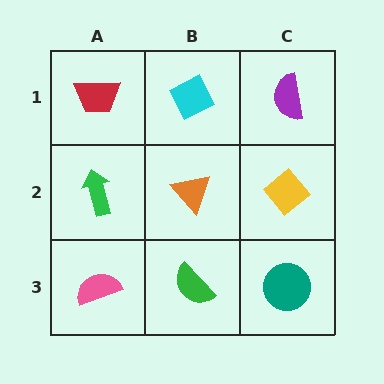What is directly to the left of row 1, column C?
A cyan diamond.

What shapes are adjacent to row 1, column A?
A green arrow (row 2, column A), a cyan diamond (row 1, column B).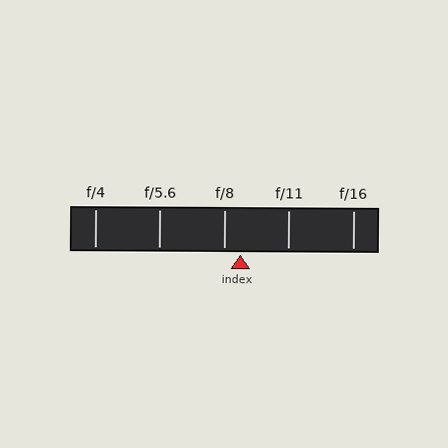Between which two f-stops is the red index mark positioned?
The index mark is between f/8 and f/11.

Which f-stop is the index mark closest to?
The index mark is closest to f/8.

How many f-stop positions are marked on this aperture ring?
There are 5 f-stop positions marked.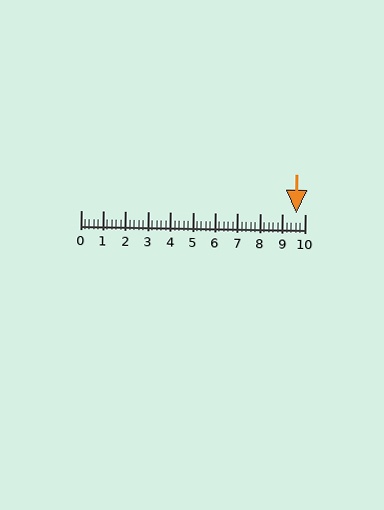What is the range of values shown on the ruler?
The ruler shows values from 0 to 10.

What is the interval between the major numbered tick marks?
The major tick marks are spaced 1 units apart.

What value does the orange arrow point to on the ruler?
The orange arrow points to approximately 9.6.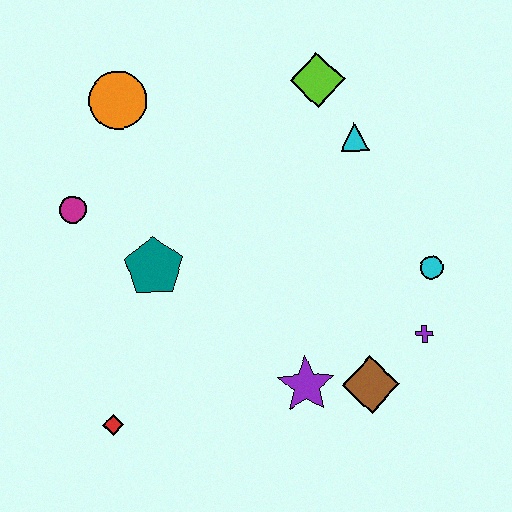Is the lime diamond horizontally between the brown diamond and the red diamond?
Yes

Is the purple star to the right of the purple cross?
No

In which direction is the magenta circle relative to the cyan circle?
The magenta circle is to the left of the cyan circle.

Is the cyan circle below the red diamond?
No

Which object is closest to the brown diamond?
The purple star is closest to the brown diamond.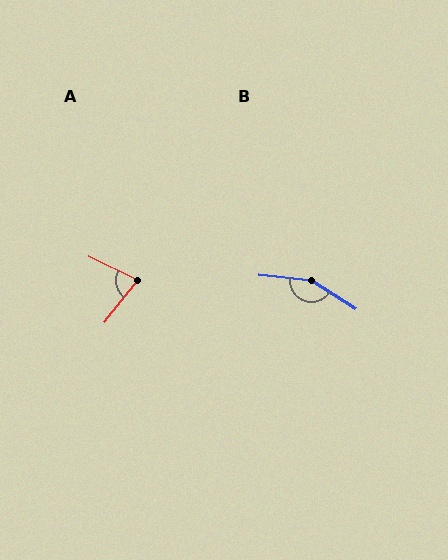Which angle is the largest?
B, at approximately 154 degrees.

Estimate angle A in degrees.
Approximately 78 degrees.